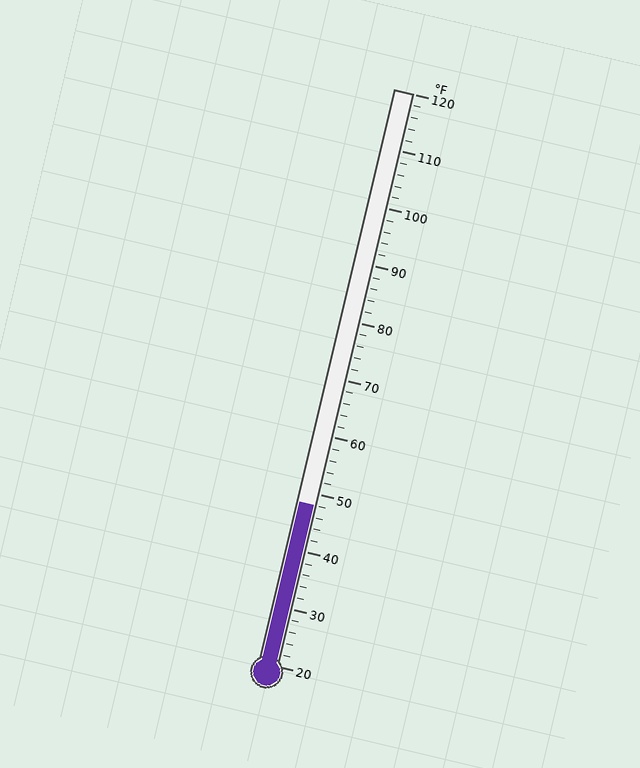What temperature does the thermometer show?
The thermometer shows approximately 48°F.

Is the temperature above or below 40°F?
The temperature is above 40°F.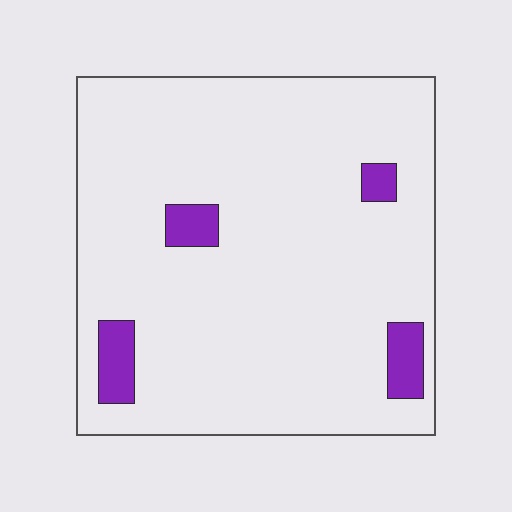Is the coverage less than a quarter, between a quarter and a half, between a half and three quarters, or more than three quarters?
Less than a quarter.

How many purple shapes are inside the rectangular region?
4.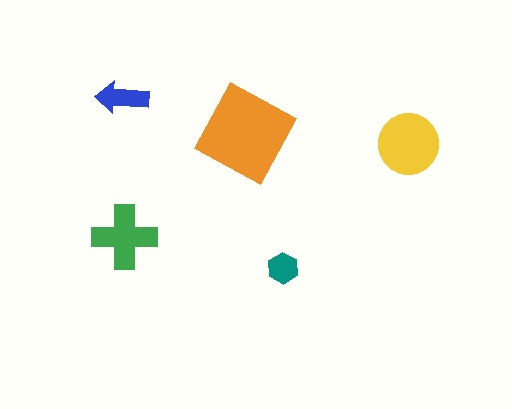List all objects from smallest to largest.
The teal hexagon, the blue arrow, the green cross, the yellow circle, the orange diamond.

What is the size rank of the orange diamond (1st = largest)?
1st.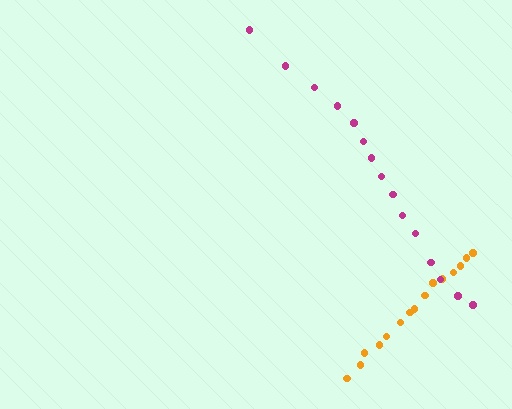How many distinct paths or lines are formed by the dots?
There are 2 distinct paths.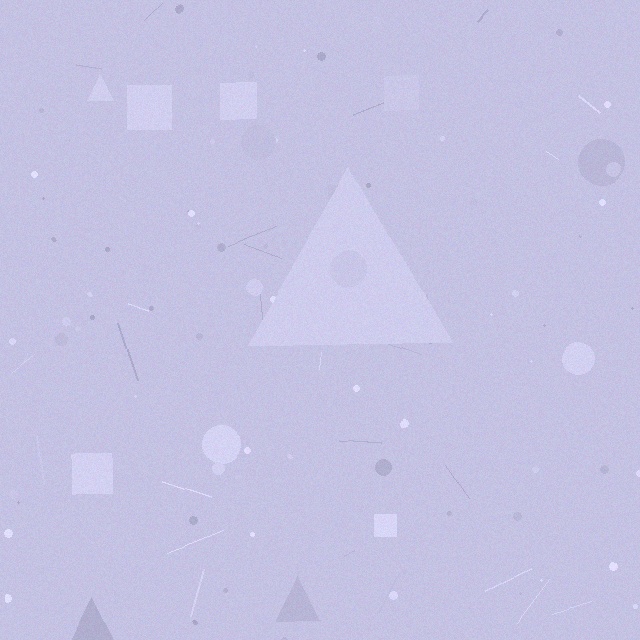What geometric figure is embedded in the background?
A triangle is embedded in the background.